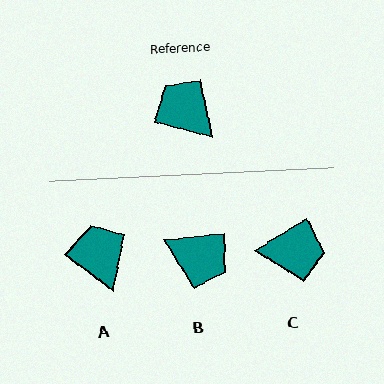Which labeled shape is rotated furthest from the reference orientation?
B, about 160 degrees away.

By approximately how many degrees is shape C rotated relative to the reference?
Approximately 135 degrees clockwise.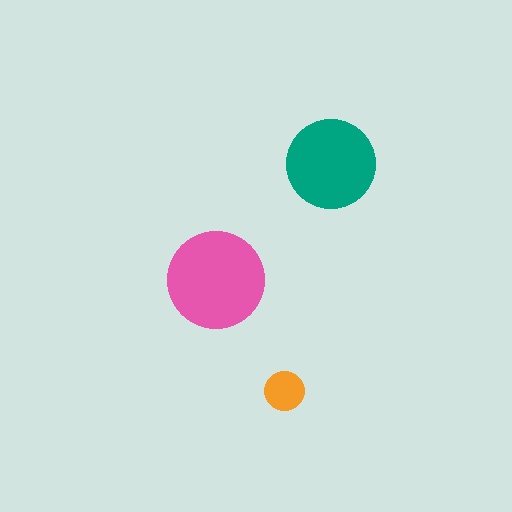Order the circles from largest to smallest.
the pink one, the teal one, the orange one.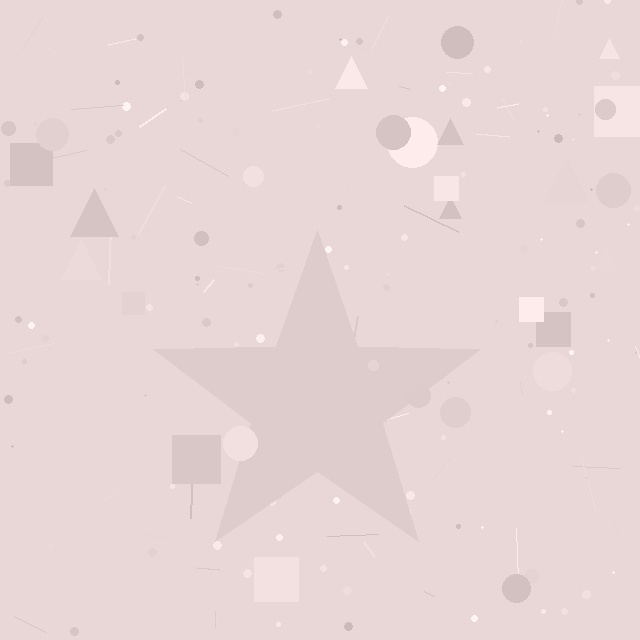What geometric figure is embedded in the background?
A star is embedded in the background.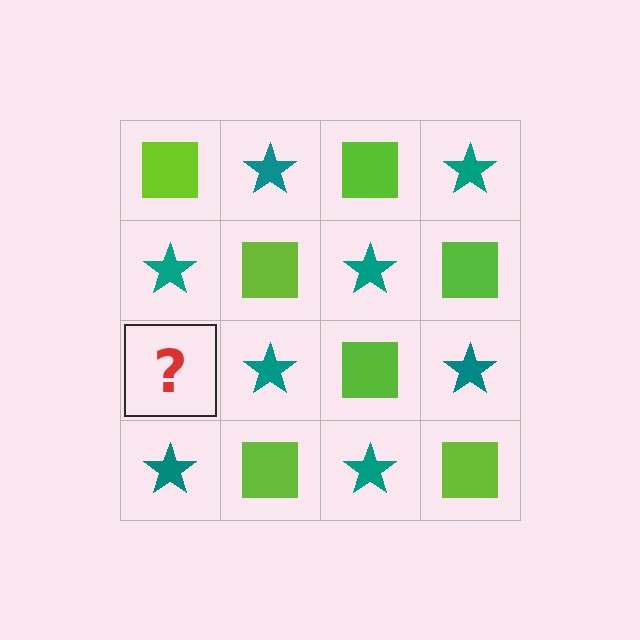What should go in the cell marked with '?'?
The missing cell should contain a lime square.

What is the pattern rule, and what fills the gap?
The rule is that it alternates lime square and teal star in a checkerboard pattern. The gap should be filled with a lime square.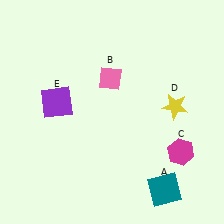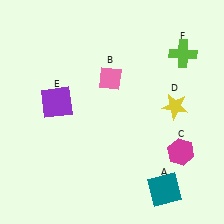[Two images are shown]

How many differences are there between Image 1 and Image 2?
There is 1 difference between the two images.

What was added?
A lime cross (F) was added in Image 2.